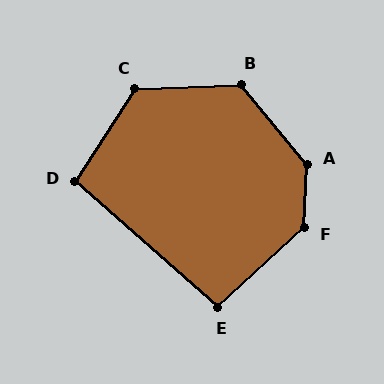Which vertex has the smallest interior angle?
E, at approximately 96 degrees.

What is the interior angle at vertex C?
Approximately 125 degrees (obtuse).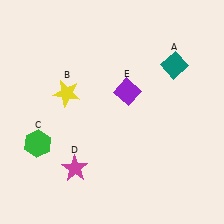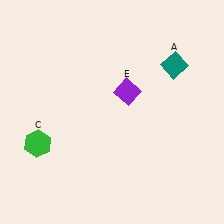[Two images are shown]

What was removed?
The magenta star (D), the yellow star (B) were removed in Image 2.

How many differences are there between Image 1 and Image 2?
There are 2 differences between the two images.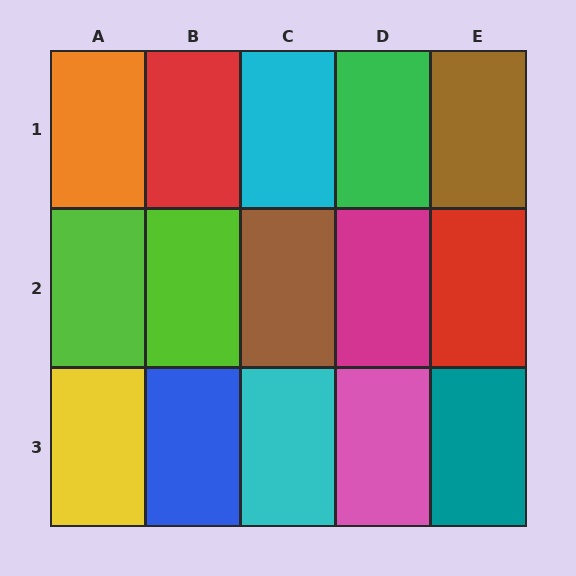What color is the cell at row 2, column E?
Red.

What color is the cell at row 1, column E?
Brown.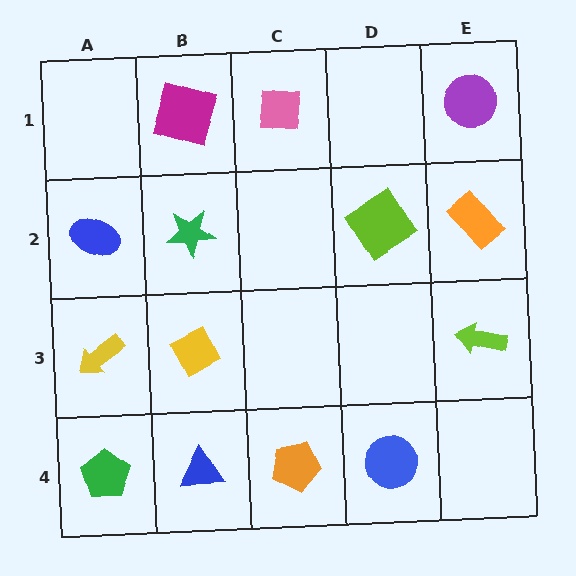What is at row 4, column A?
A green pentagon.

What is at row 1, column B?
A magenta square.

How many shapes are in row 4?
4 shapes.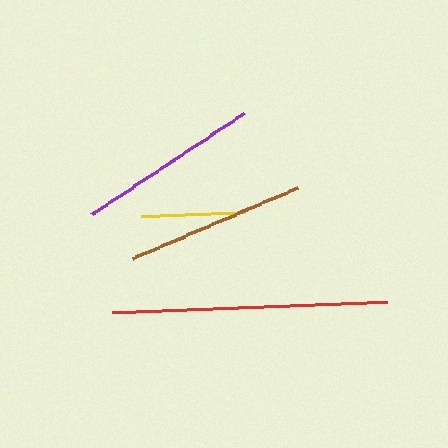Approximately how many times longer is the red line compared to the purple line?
The red line is approximately 1.5 times the length of the purple line.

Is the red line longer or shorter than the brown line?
The red line is longer than the brown line.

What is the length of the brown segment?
The brown segment is approximately 179 pixels long.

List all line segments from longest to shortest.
From longest to shortest: red, purple, brown, yellow.